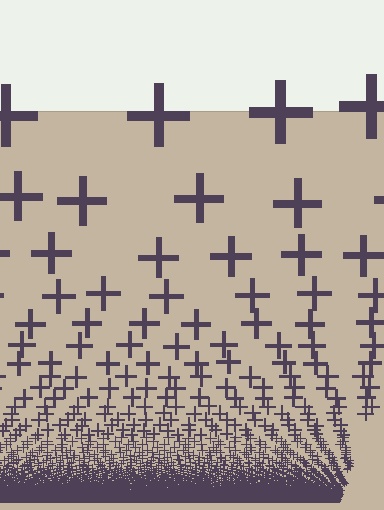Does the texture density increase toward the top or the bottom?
Density increases toward the bottom.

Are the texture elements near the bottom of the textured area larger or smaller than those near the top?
Smaller. The gradient is inverted — elements near the bottom are smaller and denser.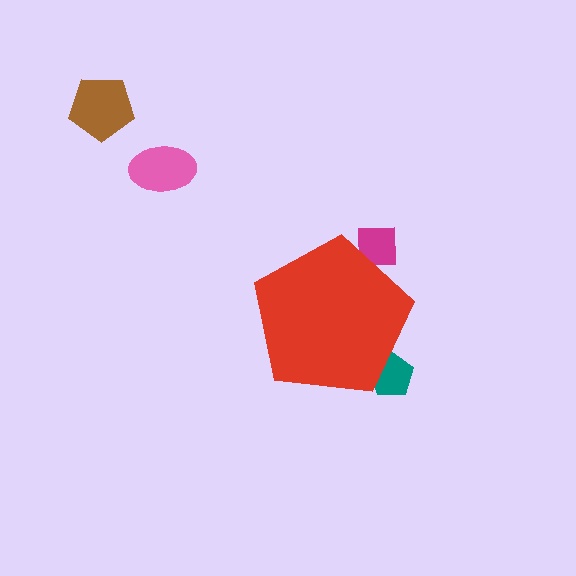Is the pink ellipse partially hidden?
No, the pink ellipse is fully visible.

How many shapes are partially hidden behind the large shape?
2 shapes are partially hidden.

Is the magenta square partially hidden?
Yes, the magenta square is partially hidden behind the red pentagon.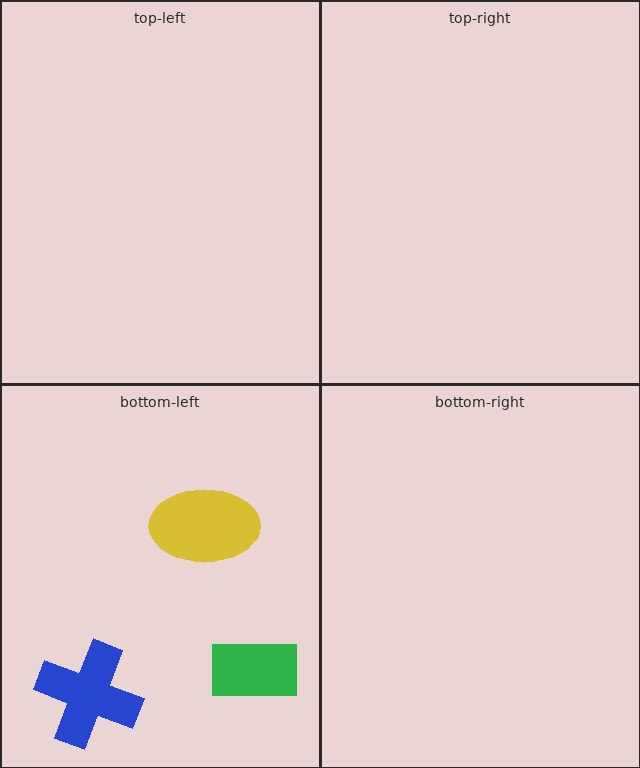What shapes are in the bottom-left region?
The green rectangle, the yellow ellipse, the blue cross.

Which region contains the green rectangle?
The bottom-left region.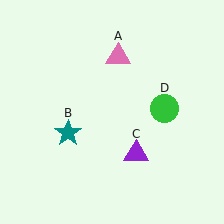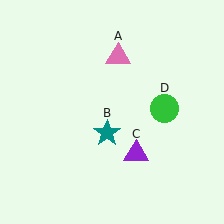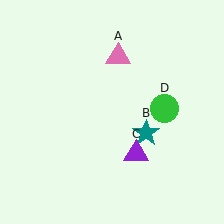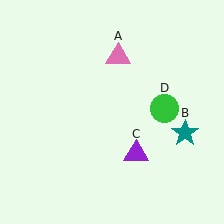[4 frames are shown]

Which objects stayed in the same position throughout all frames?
Pink triangle (object A) and purple triangle (object C) and green circle (object D) remained stationary.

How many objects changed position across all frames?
1 object changed position: teal star (object B).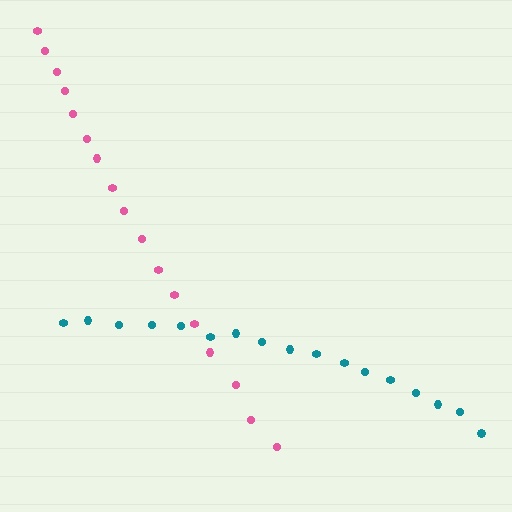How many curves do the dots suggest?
There are 2 distinct paths.